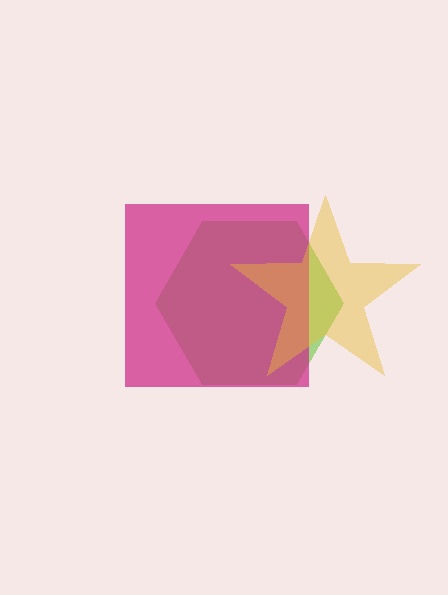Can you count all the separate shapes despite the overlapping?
Yes, there are 3 separate shapes.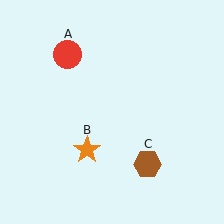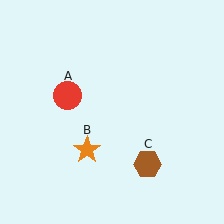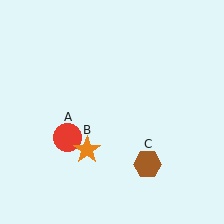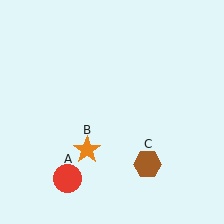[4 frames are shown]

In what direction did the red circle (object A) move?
The red circle (object A) moved down.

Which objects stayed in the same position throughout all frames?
Orange star (object B) and brown hexagon (object C) remained stationary.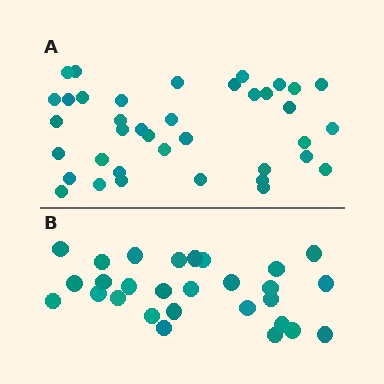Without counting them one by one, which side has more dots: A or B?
Region A (the top region) has more dots.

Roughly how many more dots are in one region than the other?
Region A has roughly 10 or so more dots than region B.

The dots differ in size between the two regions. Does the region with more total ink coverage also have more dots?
No. Region B has more total ink coverage because its dots are larger, but region A actually contains more individual dots. Total area can be misleading — the number of items is what matters here.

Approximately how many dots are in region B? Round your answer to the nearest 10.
About 30 dots. (The exact count is 28, which rounds to 30.)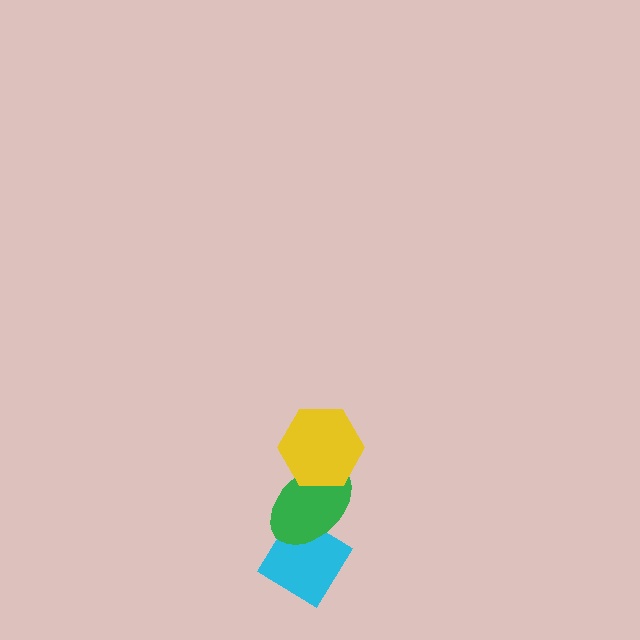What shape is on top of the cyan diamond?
The green ellipse is on top of the cyan diamond.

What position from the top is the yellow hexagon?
The yellow hexagon is 1st from the top.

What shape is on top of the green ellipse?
The yellow hexagon is on top of the green ellipse.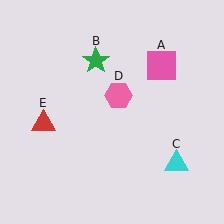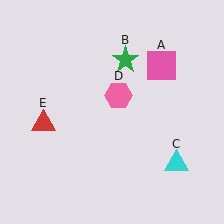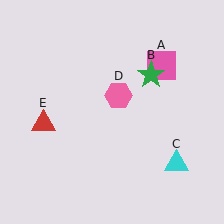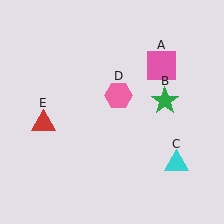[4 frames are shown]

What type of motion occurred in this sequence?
The green star (object B) rotated clockwise around the center of the scene.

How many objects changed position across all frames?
1 object changed position: green star (object B).